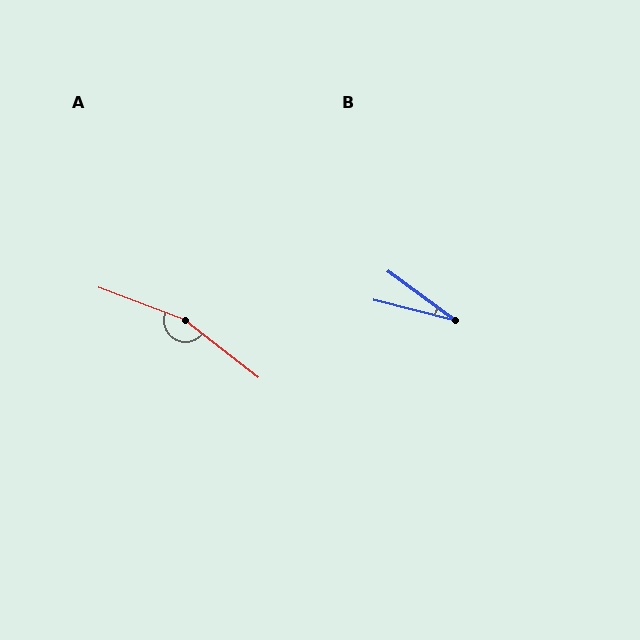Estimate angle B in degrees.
Approximately 22 degrees.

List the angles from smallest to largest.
B (22°), A (163°).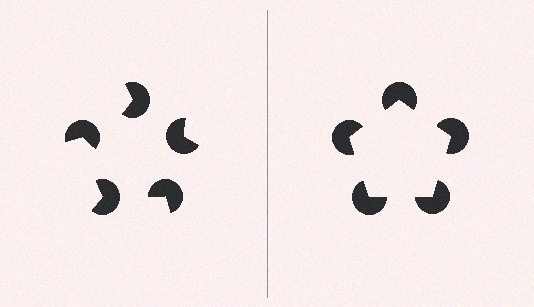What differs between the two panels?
The pac-man discs are positioned identically on both sides; only the wedge orientations differ. On the right they align to a pentagon; on the left they are misaligned.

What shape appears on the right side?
An illusory pentagon.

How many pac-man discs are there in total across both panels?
10 — 5 on each side.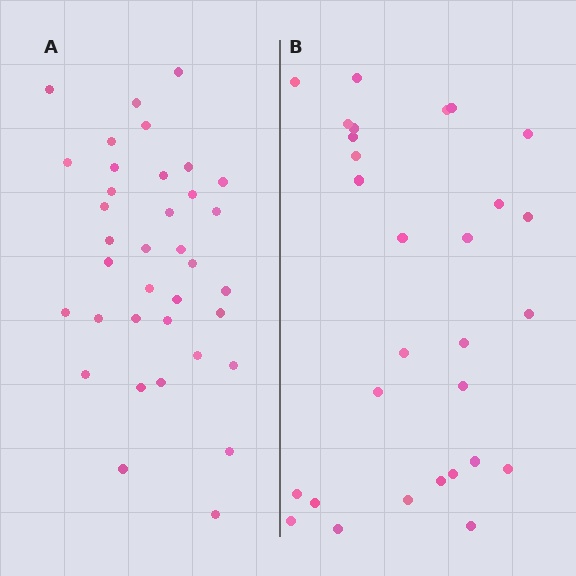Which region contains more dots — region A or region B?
Region A (the left region) has more dots.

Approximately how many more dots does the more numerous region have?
Region A has roughly 8 or so more dots than region B.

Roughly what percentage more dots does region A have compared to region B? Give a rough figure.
About 25% more.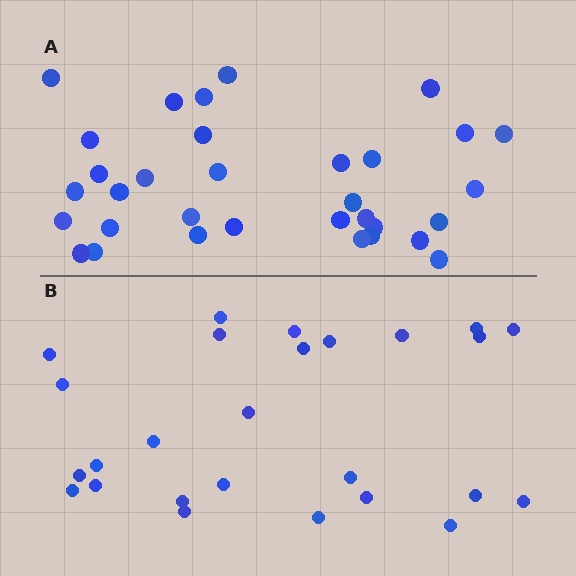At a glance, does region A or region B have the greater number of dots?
Region A (the top region) has more dots.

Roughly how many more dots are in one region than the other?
Region A has roughly 8 or so more dots than region B.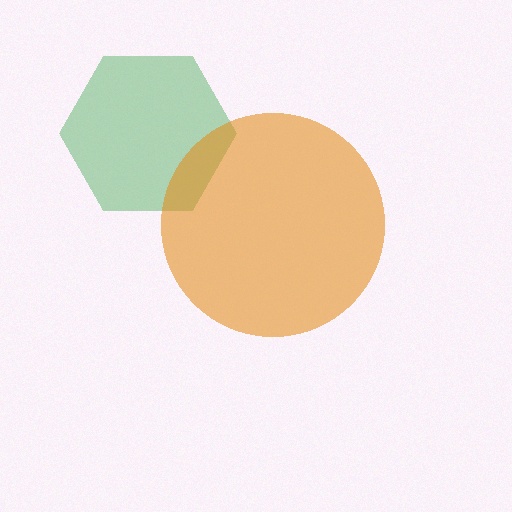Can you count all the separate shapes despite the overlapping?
Yes, there are 2 separate shapes.